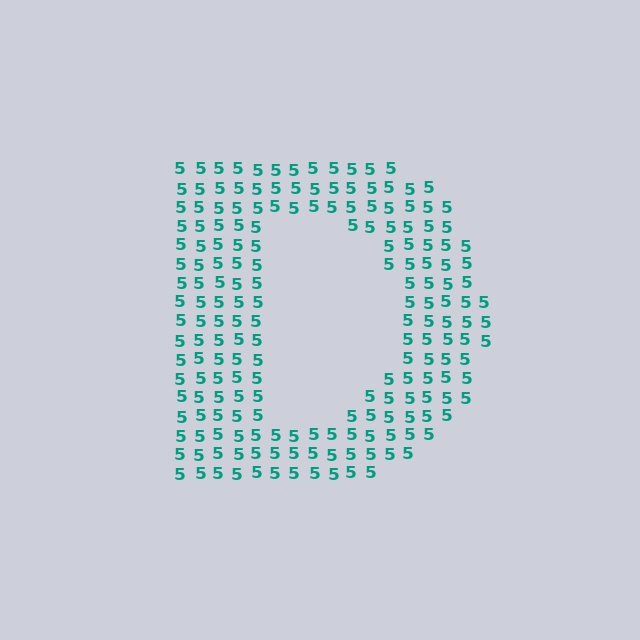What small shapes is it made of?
It is made of small digit 5's.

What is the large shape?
The large shape is the letter D.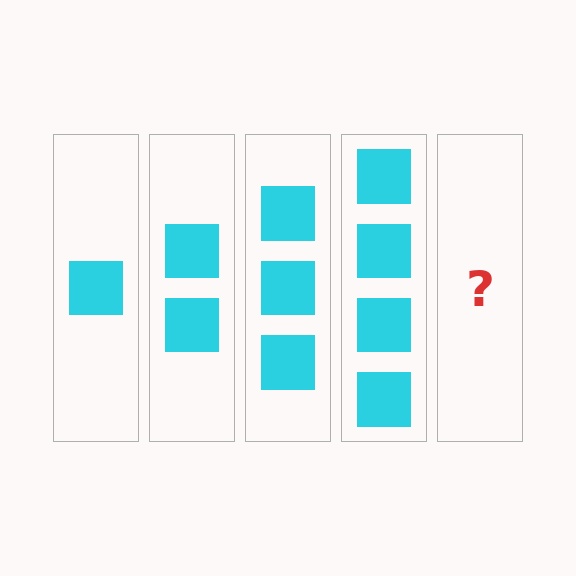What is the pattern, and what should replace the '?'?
The pattern is that each step adds one more square. The '?' should be 5 squares.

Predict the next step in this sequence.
The next step is 5 squares.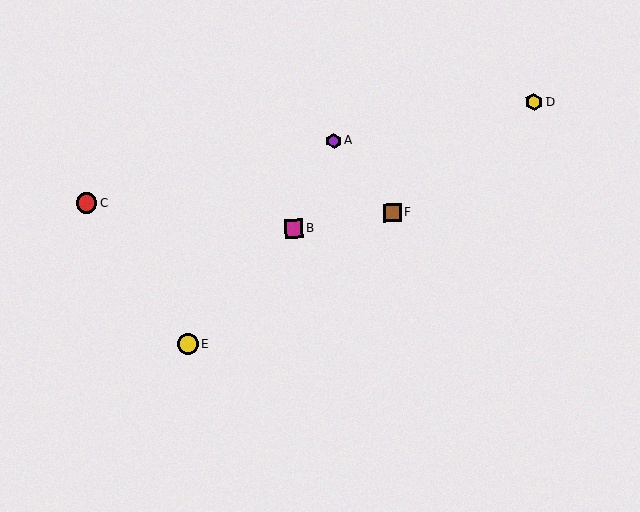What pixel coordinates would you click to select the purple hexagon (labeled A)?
Click at (334, 141) to select the purple hexagon A.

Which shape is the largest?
The yellow circle (labeled E) is the largest.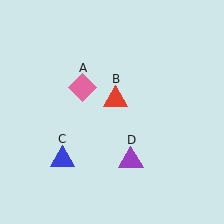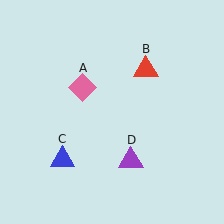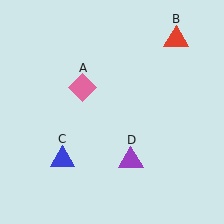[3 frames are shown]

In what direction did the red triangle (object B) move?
The red triangle (object B) moved up and to the right.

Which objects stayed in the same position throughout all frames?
Pink diamond (object A) and blue triangle (object C) and purple triangle (object D) remained stationary.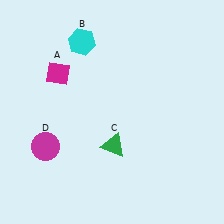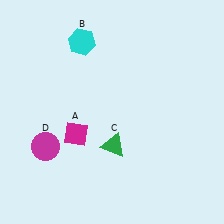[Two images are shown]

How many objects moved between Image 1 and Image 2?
1 object moved between the two images.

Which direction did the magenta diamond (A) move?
The magenta diamond (A) moved down.